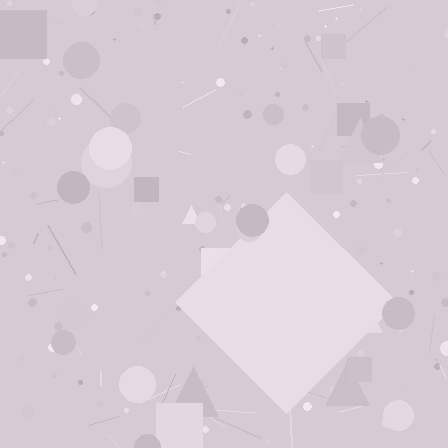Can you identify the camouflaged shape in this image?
The camouflaged shape is a diamond.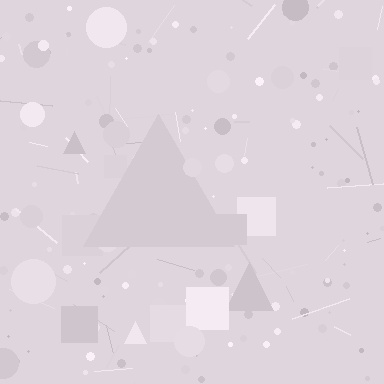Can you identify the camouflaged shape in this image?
The camouflaged shape is a triangle.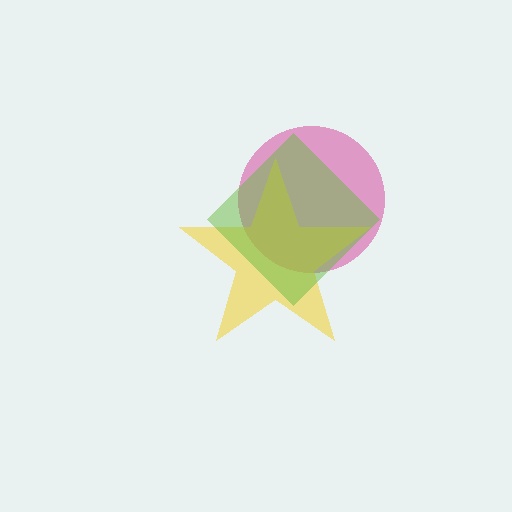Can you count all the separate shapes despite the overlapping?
Yes, there are 3 separate shapes.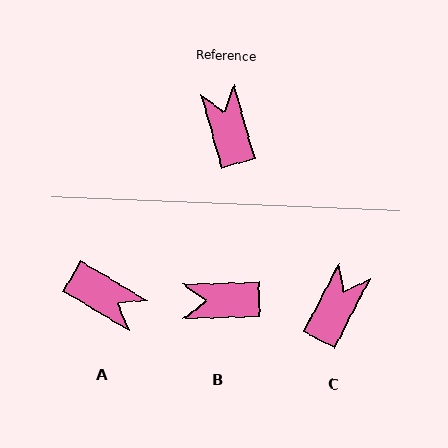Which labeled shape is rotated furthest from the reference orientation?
A, about 136 degrees away.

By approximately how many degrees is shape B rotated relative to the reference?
Approximately 75 degrees counter-clockwise.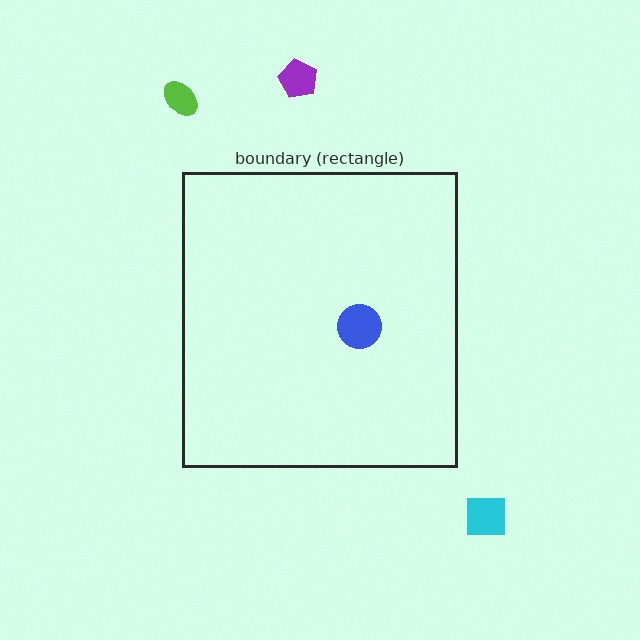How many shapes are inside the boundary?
1 inside, 3 outside.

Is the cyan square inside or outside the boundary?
Outside.